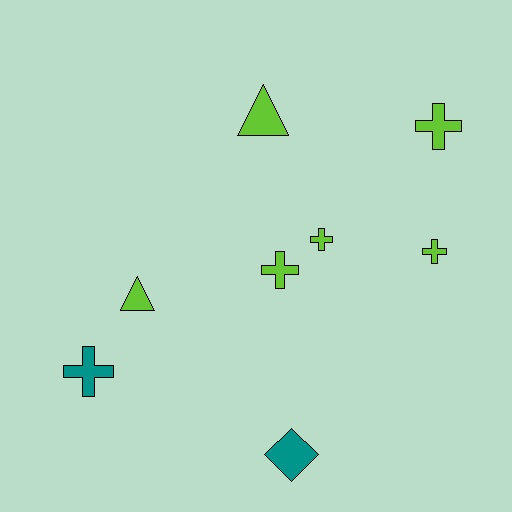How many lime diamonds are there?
There are no lime diamonds.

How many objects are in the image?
There are 8 objects.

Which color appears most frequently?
Lime, with 6 objects.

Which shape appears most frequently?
Cross, with 5 objects.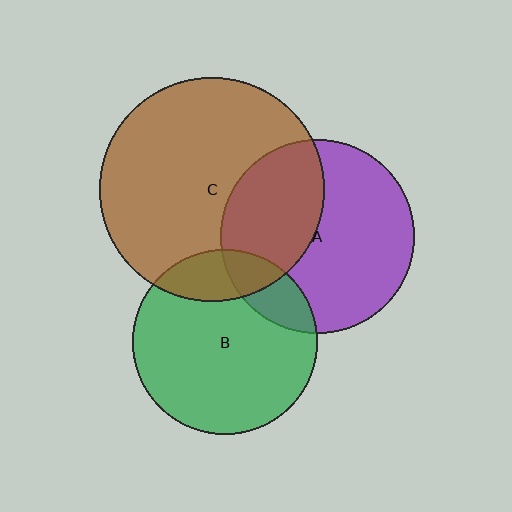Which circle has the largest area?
Circle C (brown).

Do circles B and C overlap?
Yes.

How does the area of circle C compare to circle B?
Approximately 1.5 times.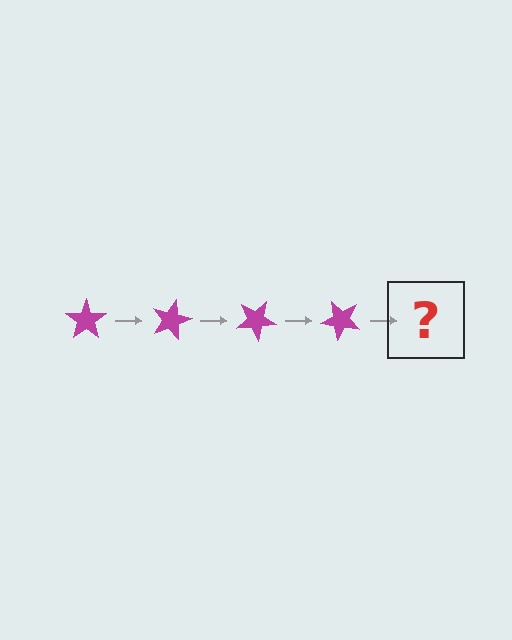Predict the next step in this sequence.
The next step is a magenta star rotated 60 degrees.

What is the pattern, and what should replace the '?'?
The pattern is that the star rotates 15 degrees each step. The '?' should be a magenta star rotated 60 degrees.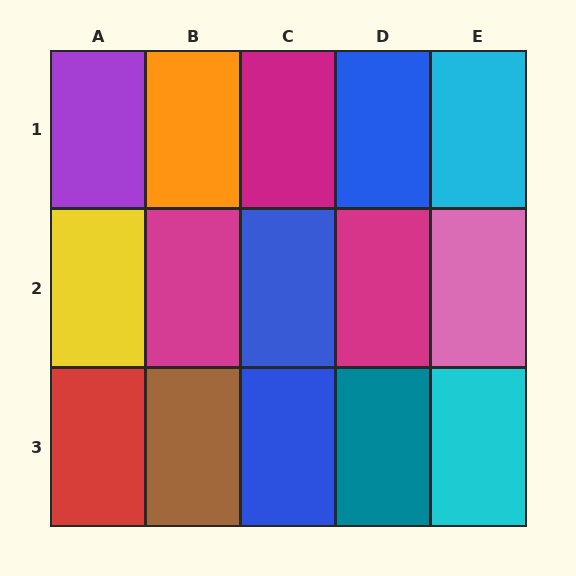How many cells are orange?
1 cell is orange.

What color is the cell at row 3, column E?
Cyan.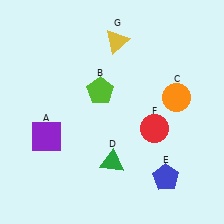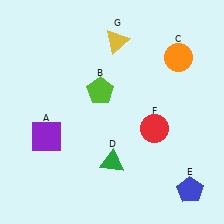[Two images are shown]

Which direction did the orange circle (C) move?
The orange circle (C) moved up.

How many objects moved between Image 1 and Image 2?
2 objects moved between the two images.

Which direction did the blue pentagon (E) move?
The blue pentagon (E) moved right.